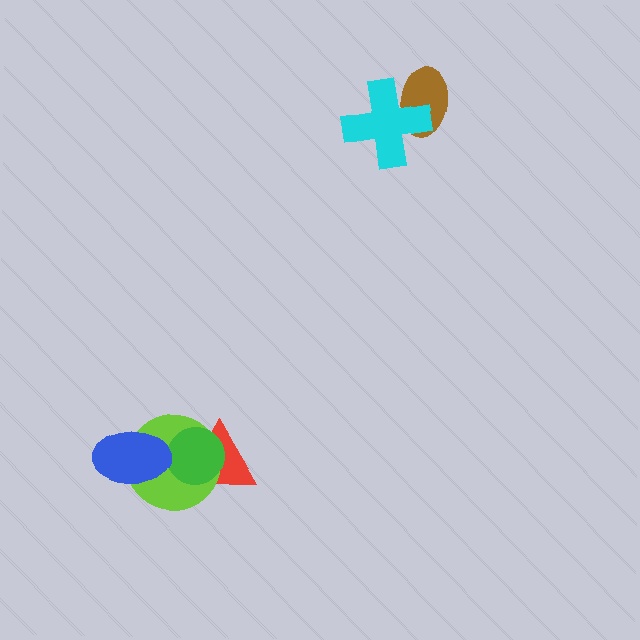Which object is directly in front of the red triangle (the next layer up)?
The lime circle is directly in front of the red triangle.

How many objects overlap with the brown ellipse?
1 object overlaps with the brown ellipse.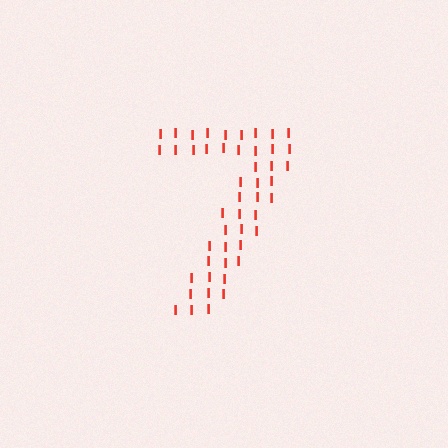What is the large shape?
The large shape is the digit 7.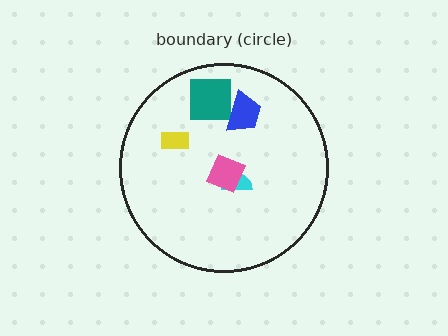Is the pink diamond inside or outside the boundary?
Inside.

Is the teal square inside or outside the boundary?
Inside.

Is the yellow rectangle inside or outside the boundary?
Inside.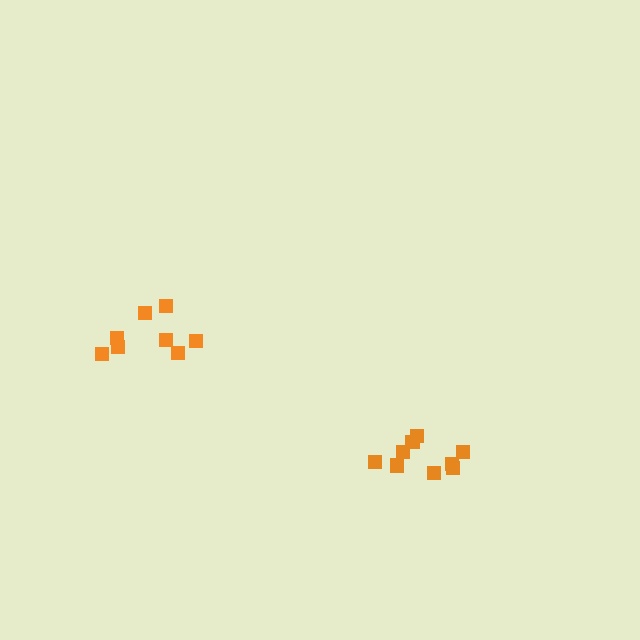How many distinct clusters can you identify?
There are 2 distinct clusters.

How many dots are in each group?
Group 1: 8 dots, Group 2: 9 dots (17 total).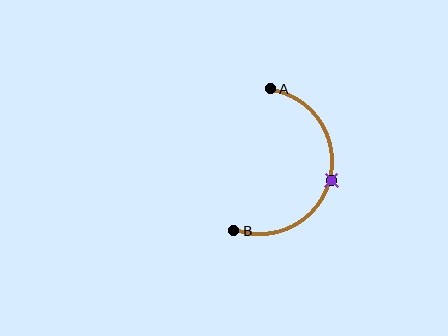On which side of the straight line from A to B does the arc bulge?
The arc bulges to the right of the straight line connecting A and B.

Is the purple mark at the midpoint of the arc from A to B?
Yes. The purple mark lies on the arc at equal arc-length from both A and B — it is the arc midpoint.